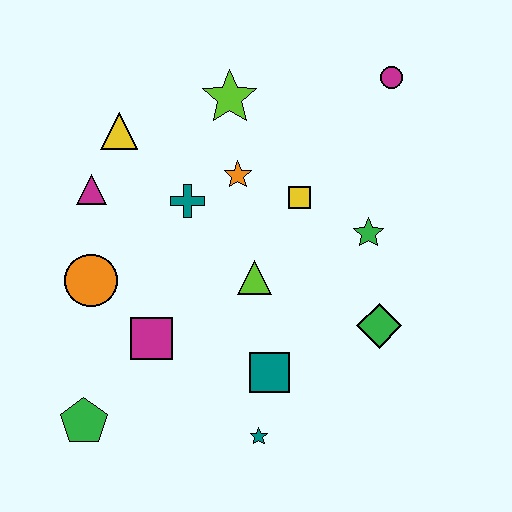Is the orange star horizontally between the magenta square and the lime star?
No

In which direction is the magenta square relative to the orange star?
The magenta square is below the orange star.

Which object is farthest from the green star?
The green pentagon is farthest from the green star.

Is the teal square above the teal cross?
No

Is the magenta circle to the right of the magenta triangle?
Yes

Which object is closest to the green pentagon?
The magenta square is closest to the green pentagon.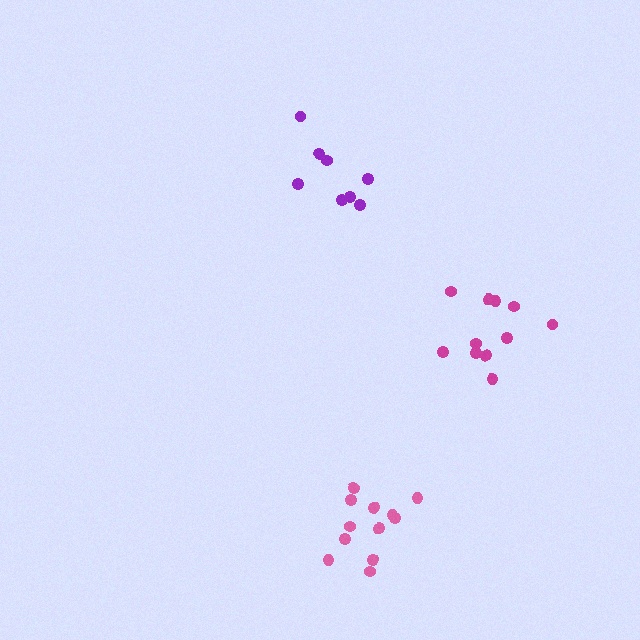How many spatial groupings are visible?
There are 3 spatial groupings.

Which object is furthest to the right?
The magenta cluster is rightmost.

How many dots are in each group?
Group 1: 12 dots, Group 2: 8 dots, Group 3: 11 dots (31 total).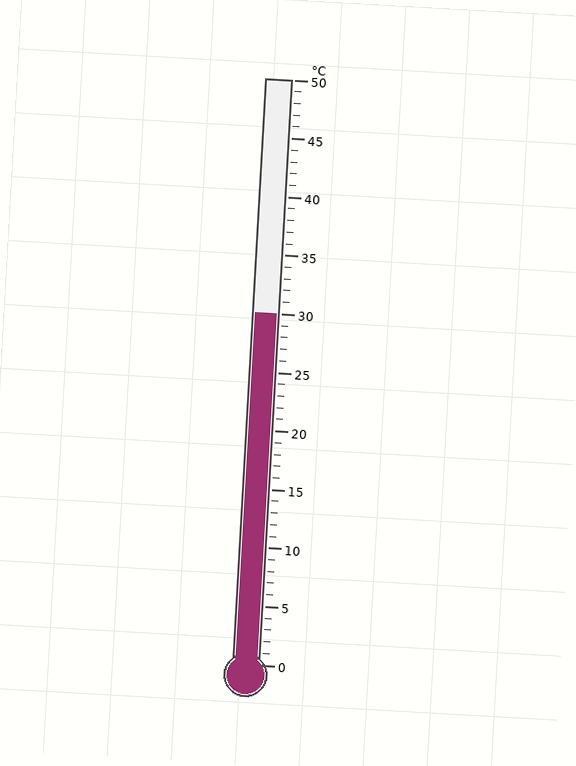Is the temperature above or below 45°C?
The temperature is below 45°C.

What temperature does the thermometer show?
The thermometer shows approximately 30°C.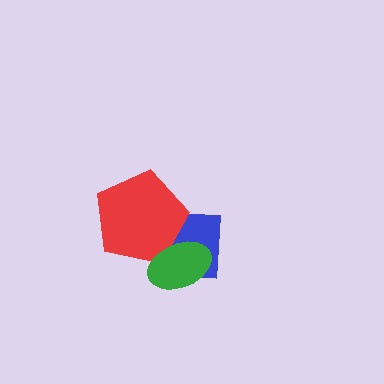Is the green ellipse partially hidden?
No, no other shape covers it.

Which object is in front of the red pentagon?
The green ellipse is in front of the red pentagon.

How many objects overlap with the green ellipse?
2 objects overlap with the green ellipse.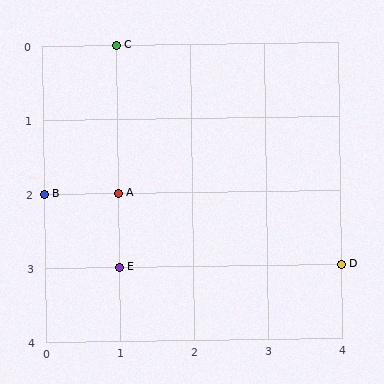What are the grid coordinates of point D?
Point D is at grid coordinates (4, 3).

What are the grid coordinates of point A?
Point A is at grid coordinates (1, 2).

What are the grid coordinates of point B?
Point B is at grid coordinates (0, 2).